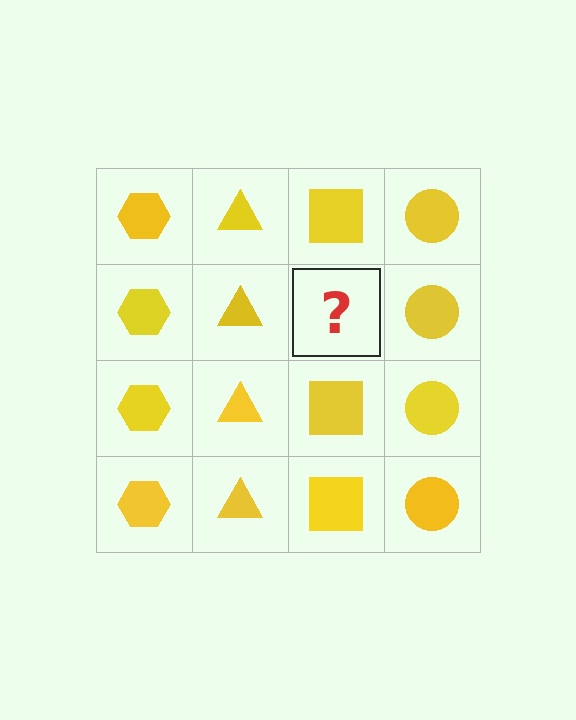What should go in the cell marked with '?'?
The missing cell should contain a yellow square.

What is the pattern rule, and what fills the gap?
The rule is that each column has a consistent shape. The gap should be filled with a yellow square.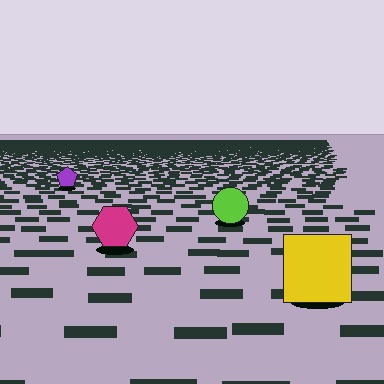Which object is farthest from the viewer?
The purple pentagon is farthest from the viewer. It appears smaller and the ground texture around it is denser.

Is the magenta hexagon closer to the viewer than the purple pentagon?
Yes. The magenta hexagon is closer — you can tell from the texture gradient: the ground texture is coarser near it.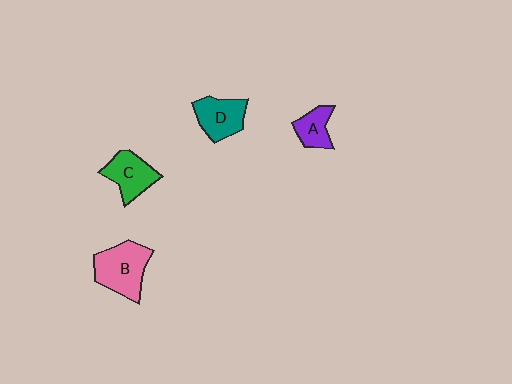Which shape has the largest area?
Shape B (pink).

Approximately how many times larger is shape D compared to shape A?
Approximately 1.4 times.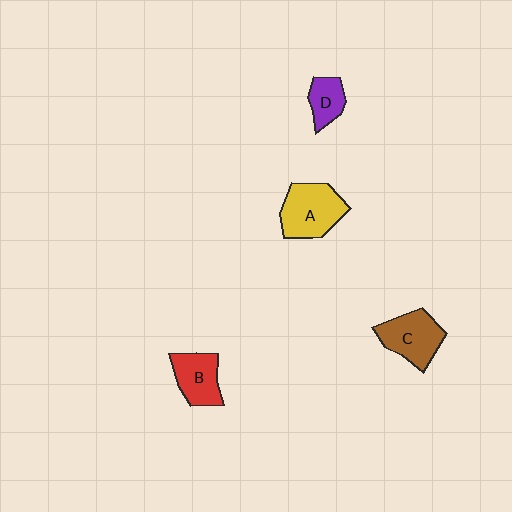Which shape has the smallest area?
Shape D (purple).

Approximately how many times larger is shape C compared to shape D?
Approximately 1.7 times.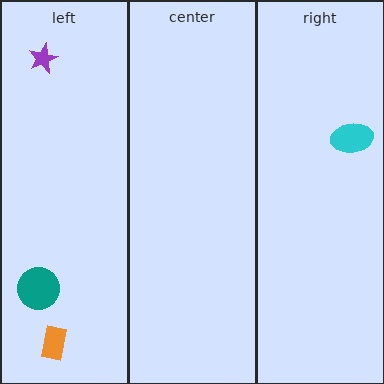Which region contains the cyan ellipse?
The right region.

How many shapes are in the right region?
1.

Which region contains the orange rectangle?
The left region.